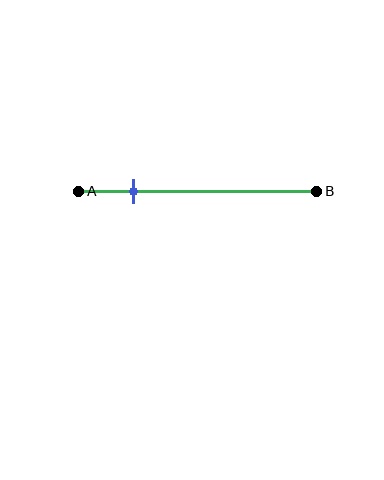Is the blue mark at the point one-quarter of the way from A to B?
Yes, the mark is approximately at the one-quarter point.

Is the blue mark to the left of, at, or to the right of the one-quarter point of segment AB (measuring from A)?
The blue mark is approximately at the one-quarter point of segment AB.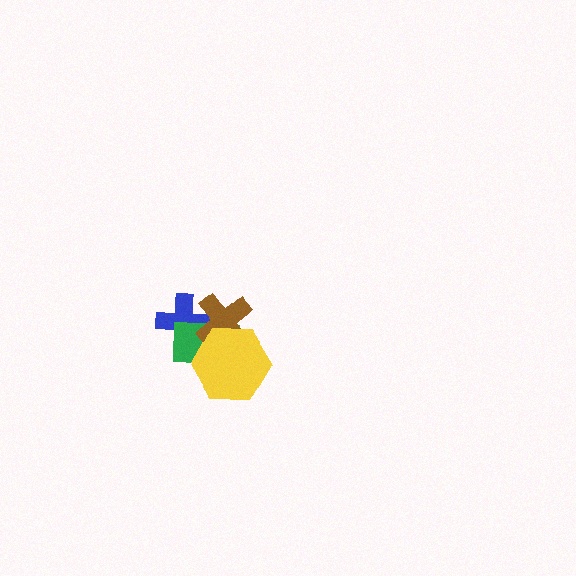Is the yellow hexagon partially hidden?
No, no other shape covers it.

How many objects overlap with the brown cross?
3 objects overlap with the brown cross.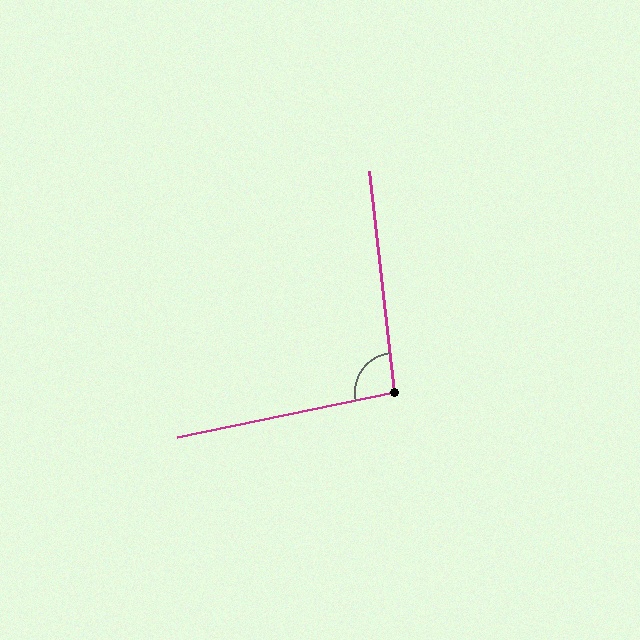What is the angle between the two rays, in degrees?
Approximately 95 degrees.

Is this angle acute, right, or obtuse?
It is obtuse.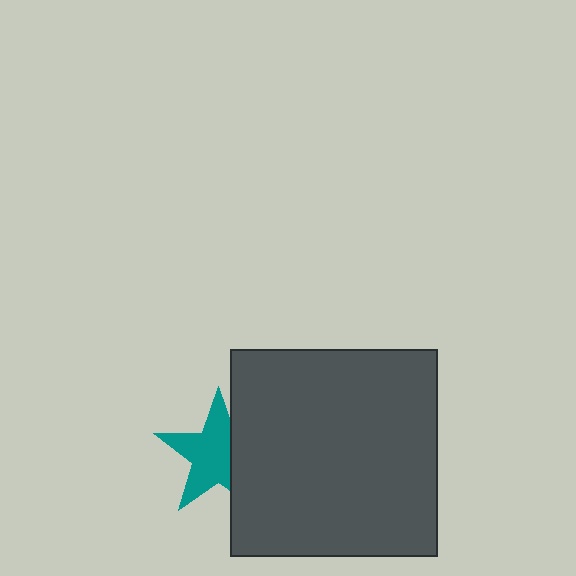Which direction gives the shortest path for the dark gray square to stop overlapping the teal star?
Moving right gives the shortest separation.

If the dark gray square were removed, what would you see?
You would see the complete teal star.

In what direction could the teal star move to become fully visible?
The teal star could move left. That would shift it out from behind the dark gray square entirely.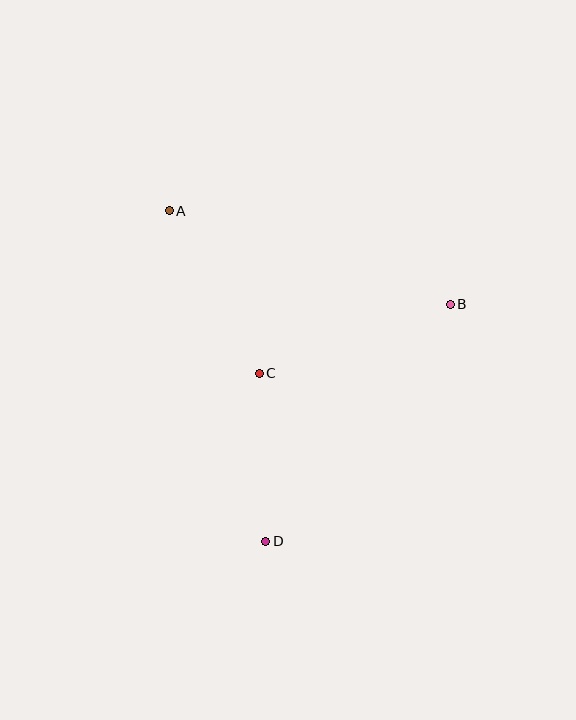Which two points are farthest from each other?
Points A and D are farthest from each other.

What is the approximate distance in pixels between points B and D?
The distance between B and D is approximately 300 pixels.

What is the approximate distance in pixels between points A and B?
The distance between A and B is approximately 296 pixels.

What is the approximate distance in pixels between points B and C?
The distance between B and C is approximately 203 pixels.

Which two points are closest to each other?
Points C and D are closest to each other.